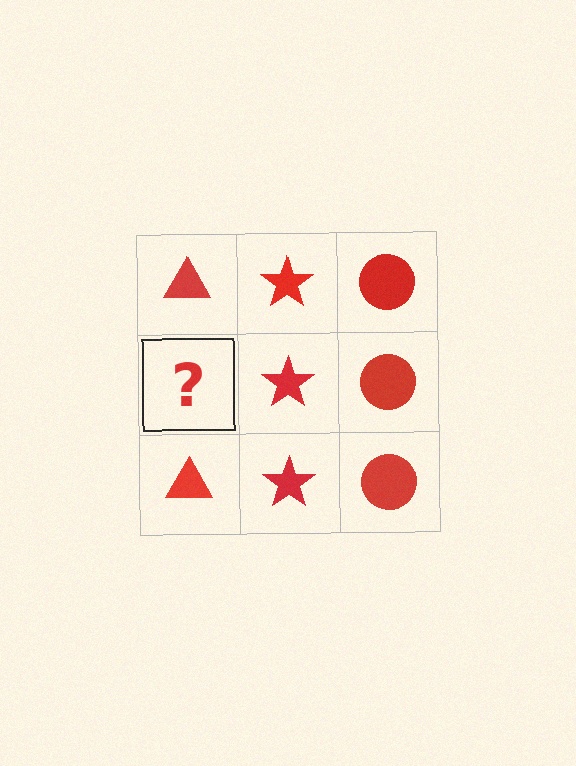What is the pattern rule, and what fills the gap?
The rule is that each column has a consistent shape. The gap should be filled with a red triangle.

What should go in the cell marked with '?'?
The missing cell should contain a red triangle.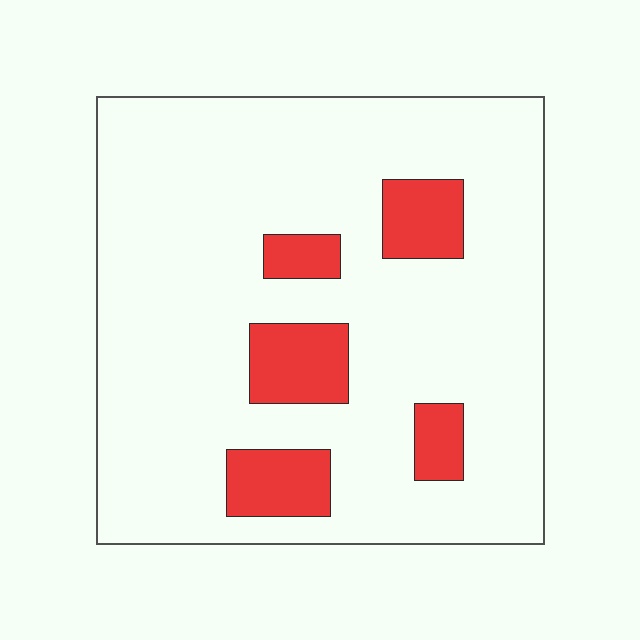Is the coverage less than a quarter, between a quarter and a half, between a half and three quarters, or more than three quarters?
Less than a quarter.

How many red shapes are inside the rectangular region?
5.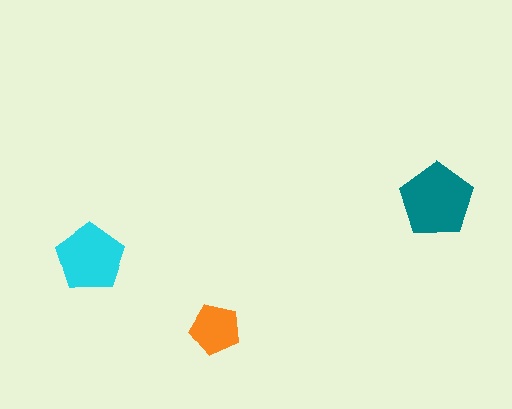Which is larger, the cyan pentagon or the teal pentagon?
The teal one.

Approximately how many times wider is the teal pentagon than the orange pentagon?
About 1.5 times wider.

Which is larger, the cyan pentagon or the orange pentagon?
The cyan one.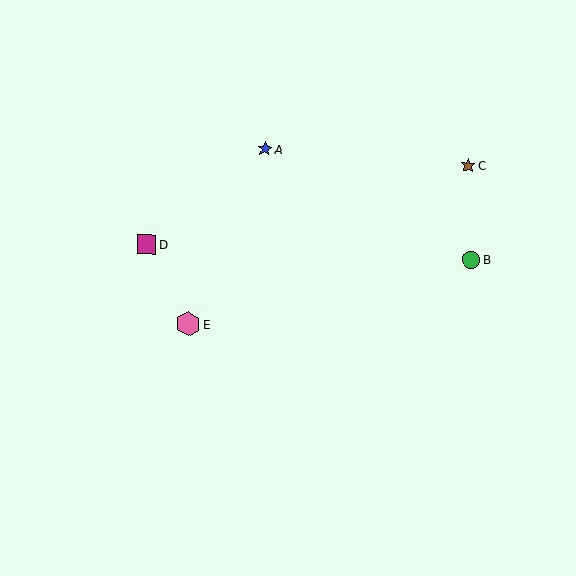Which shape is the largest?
The pink hexagon (labeled E) is the largest.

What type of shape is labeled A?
Shape A is a blue star.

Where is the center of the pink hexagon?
The center of the pink hexagon is at (188, 324).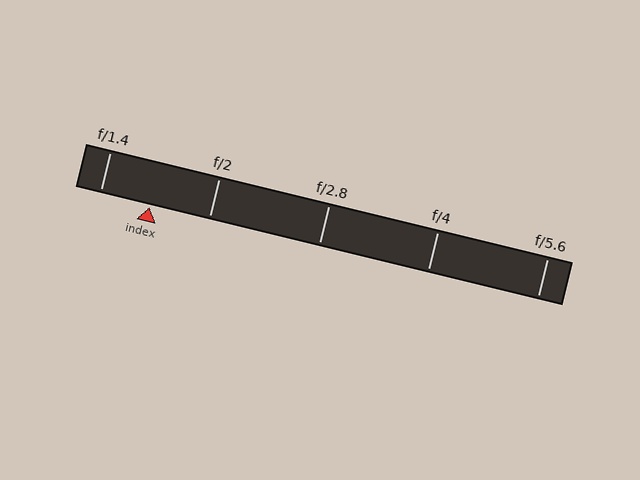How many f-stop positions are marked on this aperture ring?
There are 5 f-stop positions marked.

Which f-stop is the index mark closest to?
The index mark is closest to f/1.4.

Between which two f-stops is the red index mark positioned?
The index mark is between f/1.4 and f/2.